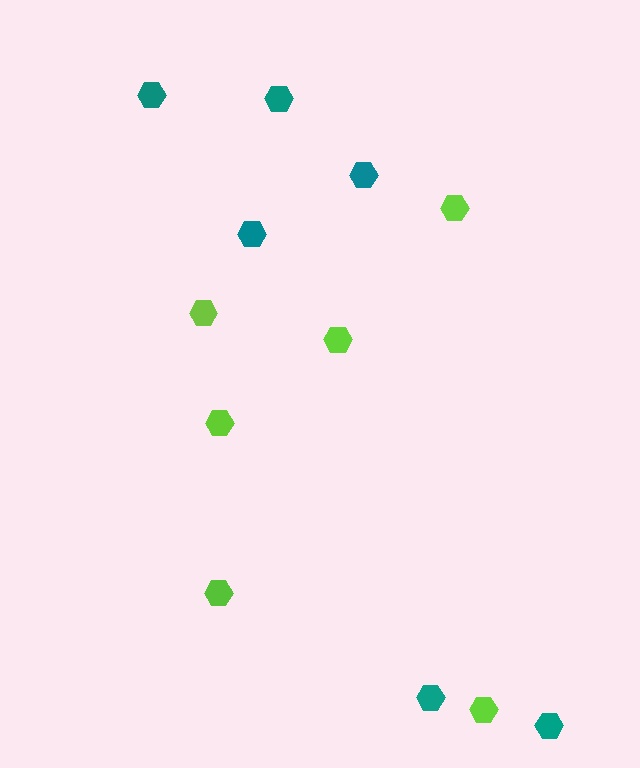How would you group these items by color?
There are 2 groups: one group of teal hexagons (6) and one group of lime hexagons (6).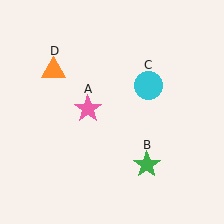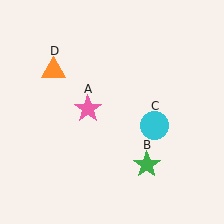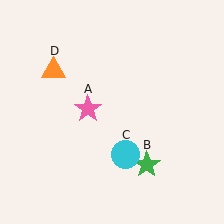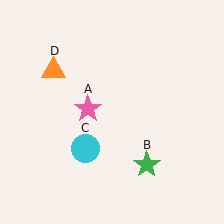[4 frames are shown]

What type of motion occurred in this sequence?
The cyan circle (object C) rotated clockwise around the center of the scene.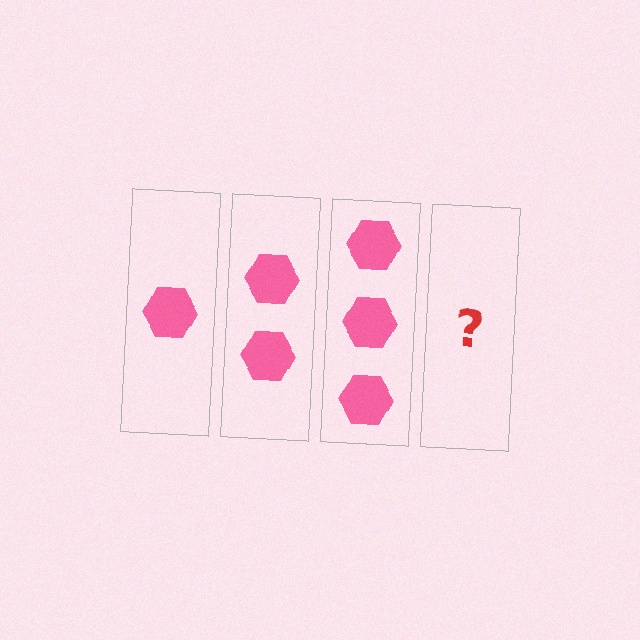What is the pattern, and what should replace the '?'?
The pattern is that each step adds one more hexagon. The '?' should be 4 hexagons.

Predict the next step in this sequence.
The next step is 4 hexagons.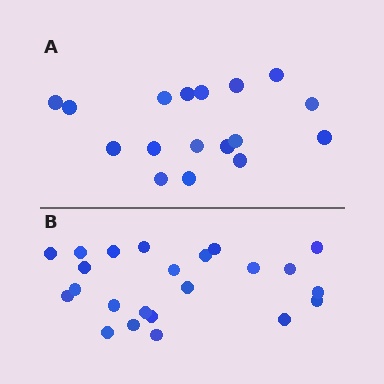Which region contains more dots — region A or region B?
Region B (the bottom region) has more dots.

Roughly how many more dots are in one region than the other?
Region B has about 6 more dots than region A.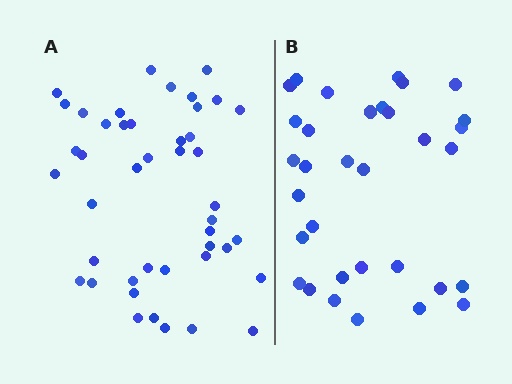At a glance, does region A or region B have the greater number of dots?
Region A (the left region) has more dots.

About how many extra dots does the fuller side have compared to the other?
Region A has roughly 12 or so more dots than region B.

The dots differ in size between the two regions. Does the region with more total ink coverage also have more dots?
No. Region B has more total ink coverage because its dots are larger, but region A actually contains more individual dots. Total area can be misleading — the number of items is what matters here.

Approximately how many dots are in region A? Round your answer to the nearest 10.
About 40 dots. (The exact count is 44, which rounds to 40.)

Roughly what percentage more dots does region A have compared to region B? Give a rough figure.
About 35% more.